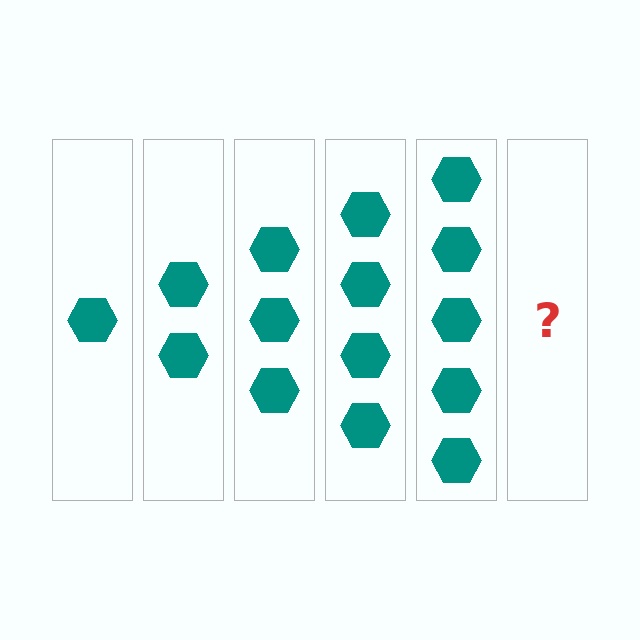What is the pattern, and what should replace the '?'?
The pattern is that each step adds one more hexagon. The '?' should be 6 hexagons.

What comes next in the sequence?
The next element should be 6 hexagons.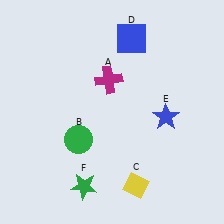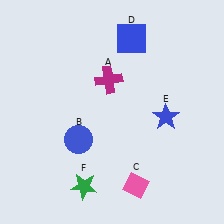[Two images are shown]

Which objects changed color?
B changed from green to blue. C changed from yellow to pink.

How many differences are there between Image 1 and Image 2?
There are 2 differences between the two images.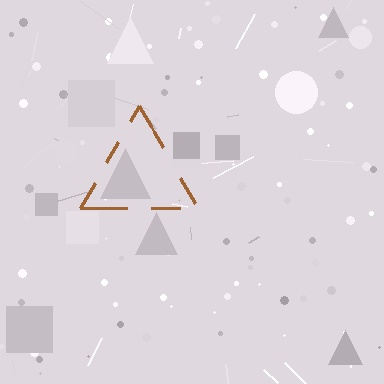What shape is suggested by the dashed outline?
The dashed outline suggests a triangle.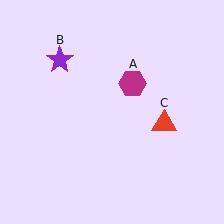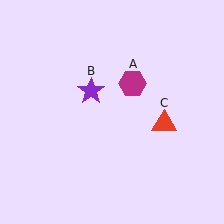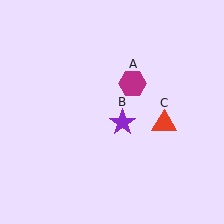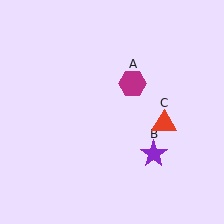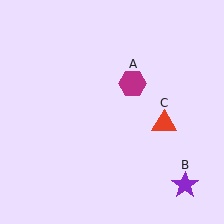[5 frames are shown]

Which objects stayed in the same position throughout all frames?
Magenta hexagon (object A) and red triangle (object C) remained stationary.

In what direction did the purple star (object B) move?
The purple star (object B) moved down and to the right.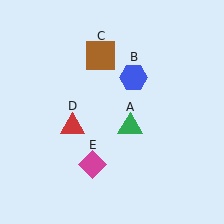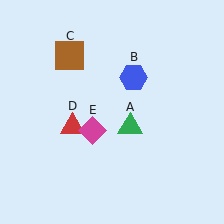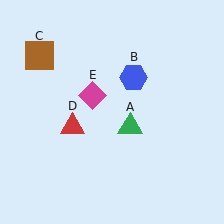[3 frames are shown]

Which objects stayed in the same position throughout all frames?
Green triangle (object A) and blue hexagon (object B) and red triangle (object D) remained stationary.